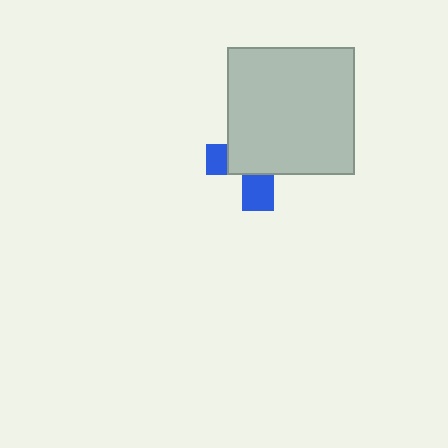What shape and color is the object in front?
The object in front is a light gray square.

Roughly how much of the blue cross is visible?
A small part of it is visible (roughly 33%).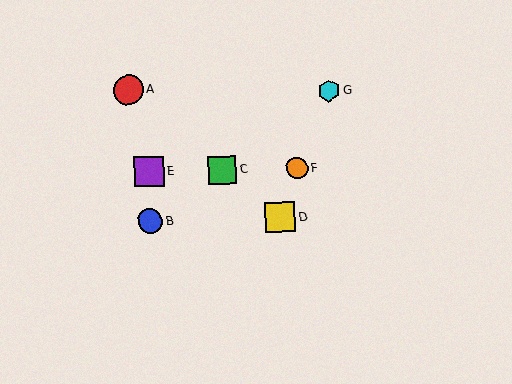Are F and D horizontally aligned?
No, F is at y≈168 and D is at y≈217.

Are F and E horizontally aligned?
Yes, both are at y≈168.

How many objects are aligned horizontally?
3 objects (C, E, F) are aligned horizontally.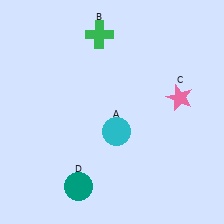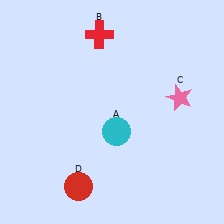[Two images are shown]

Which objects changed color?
B changed from green to red. D changed from teal to red.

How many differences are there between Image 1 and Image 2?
There are 2 differences between the two images.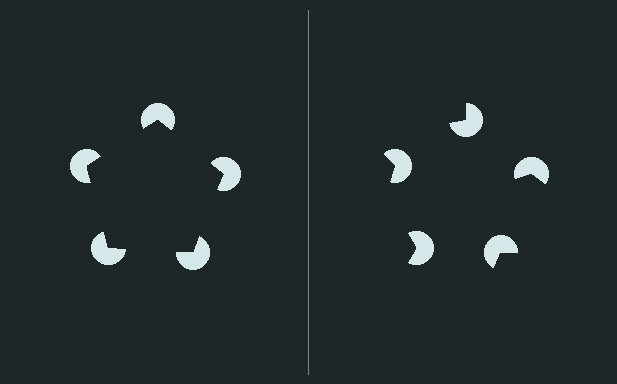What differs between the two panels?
The pac-man discs are positioned identically on both sides; only the wedge orientations differ. On the left they align to a pentagon; on the right they are misaligned.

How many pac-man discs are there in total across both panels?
10 — 5 on each side.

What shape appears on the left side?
An illusory pentagon.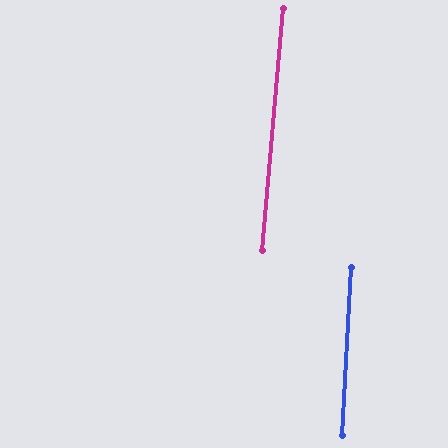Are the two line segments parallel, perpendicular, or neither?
Parallel — their directions differ by only 1.6°.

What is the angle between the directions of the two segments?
Approximately 2 degrees.